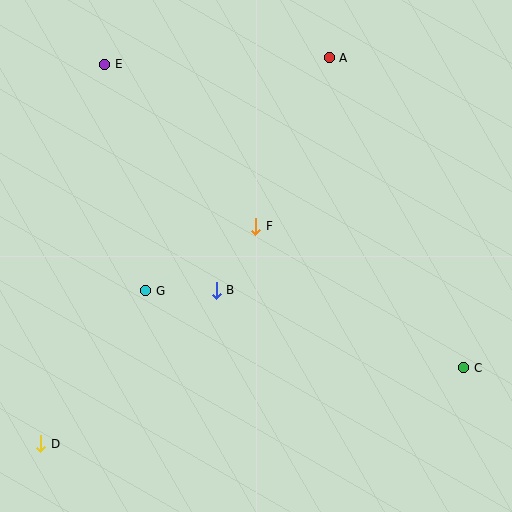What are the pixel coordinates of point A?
Point A is at (329, 58).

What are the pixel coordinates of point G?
Point G is at (146, 291).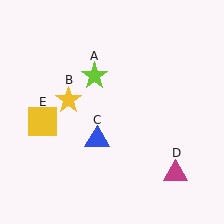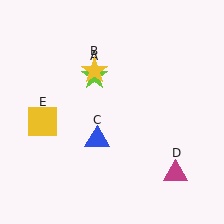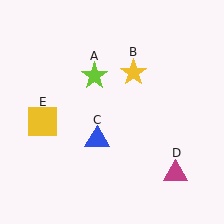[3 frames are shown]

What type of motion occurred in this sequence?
The yellow star (object B) rotated clockwise around the center of the scene.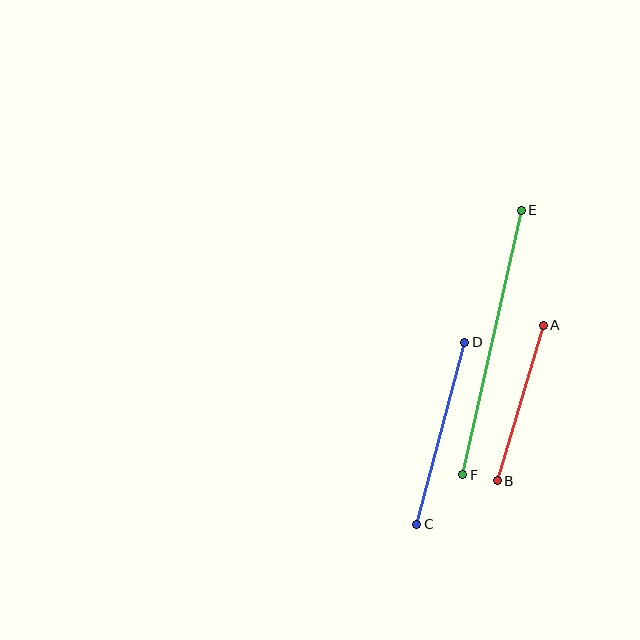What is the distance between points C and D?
The distance is approximately 188 pixels.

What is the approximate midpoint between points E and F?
The midpoint is at approximately (492, 342) pixels.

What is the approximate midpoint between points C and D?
The midpoint is at approximately (441, 433) pixels.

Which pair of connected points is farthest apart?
Points E and F are farthest apart.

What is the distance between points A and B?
The distance is approximately 162 pixels.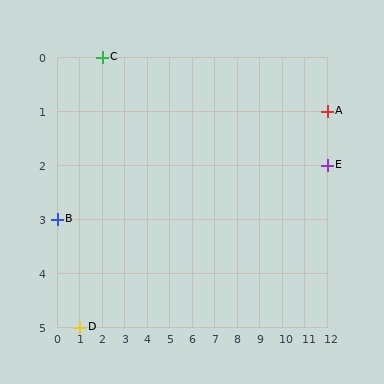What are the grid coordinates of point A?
Point A is at grid coordinates (12, 1).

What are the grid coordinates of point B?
Point B is at grid coordinates (0, 3).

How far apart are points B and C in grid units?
Points B and C are 2 columns and 3 rows apart (about 3.6 grid units diagonally).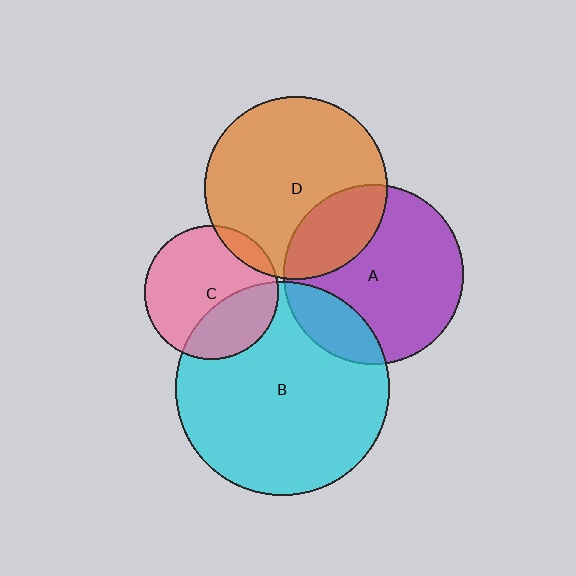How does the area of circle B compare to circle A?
Approximately 1.4 times.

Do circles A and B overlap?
Yes.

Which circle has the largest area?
Circle B (cyan).